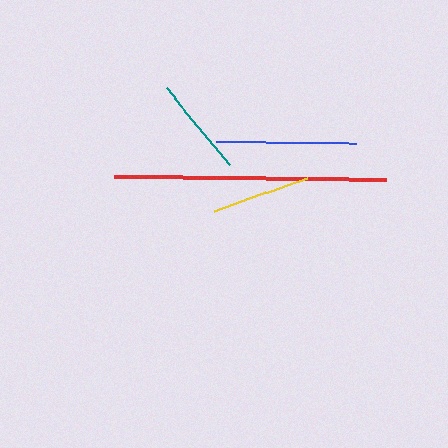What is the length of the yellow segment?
The yellow segment is approximately 98 pixels long.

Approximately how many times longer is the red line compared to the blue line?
The red line is approximately 1.9 times the length of the blue line.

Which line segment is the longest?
The red line is the longest at approximately 273 pixels.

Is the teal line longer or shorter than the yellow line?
The teal line is longer than the yellow line.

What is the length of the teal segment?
The teal segment is approximately 100 pixels long.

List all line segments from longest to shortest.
From longest to shortest: red, blue, teal, yellow.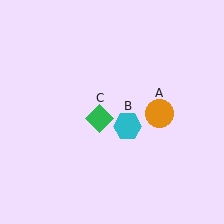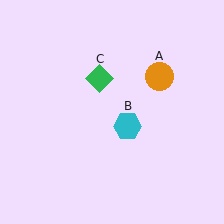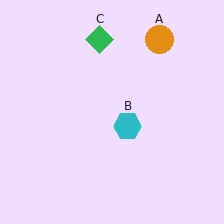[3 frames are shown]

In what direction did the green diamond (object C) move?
The green diamond (object C) moved up.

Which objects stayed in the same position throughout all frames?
Cyan hexagon (object B) remained stationary.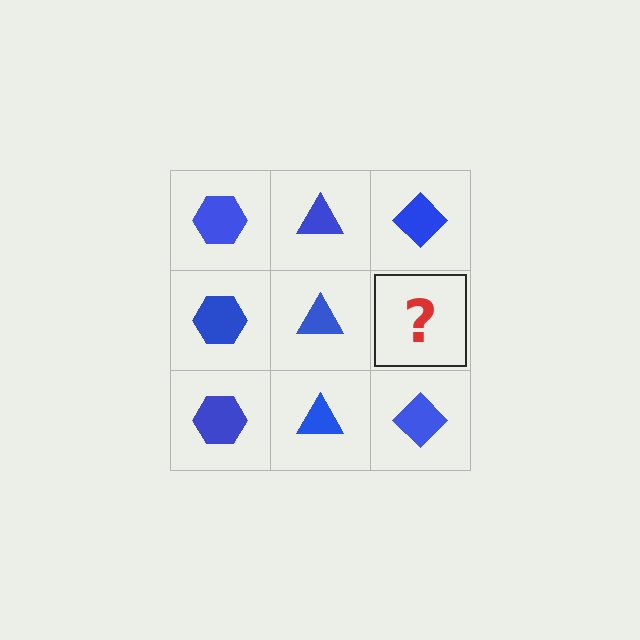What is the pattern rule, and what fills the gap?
The rule is that each column has a consistent shape. The gap should be filled with a blue diamond.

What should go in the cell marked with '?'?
The missing cell should contain a blue diamond.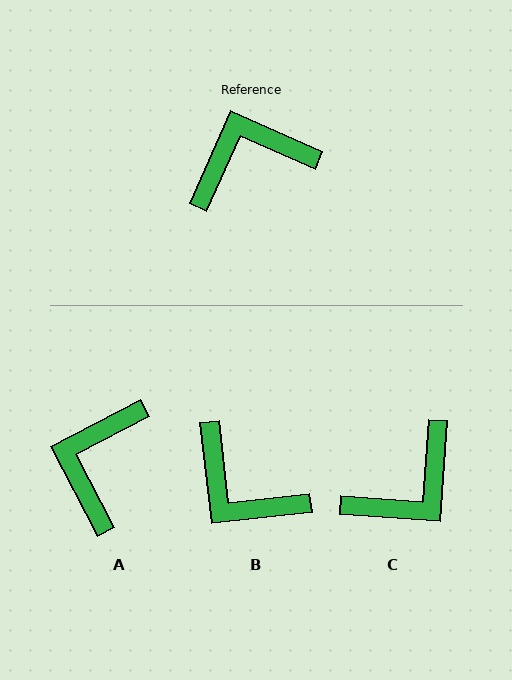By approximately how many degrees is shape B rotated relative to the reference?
Approximately 120 degrees counter-clockwise.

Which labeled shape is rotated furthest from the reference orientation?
C, about 160 degrees away.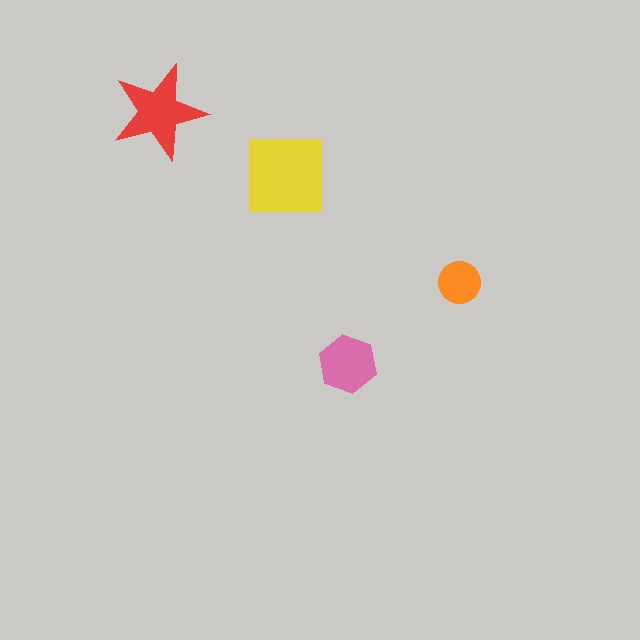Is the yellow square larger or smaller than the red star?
Larger.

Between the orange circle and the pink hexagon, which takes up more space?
The pink hexagon.